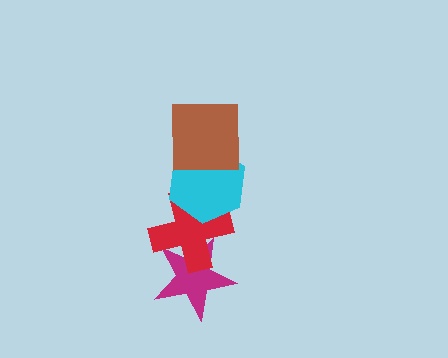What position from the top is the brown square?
The brown square is 1st from the top.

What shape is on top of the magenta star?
The red cross is on top of the magenta star.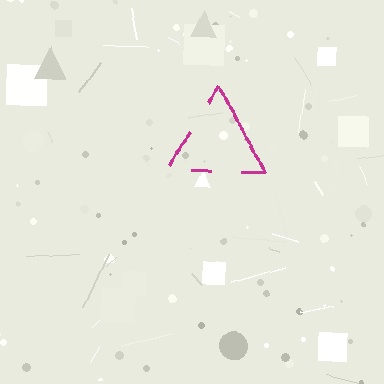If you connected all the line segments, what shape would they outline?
They would outline a triangle.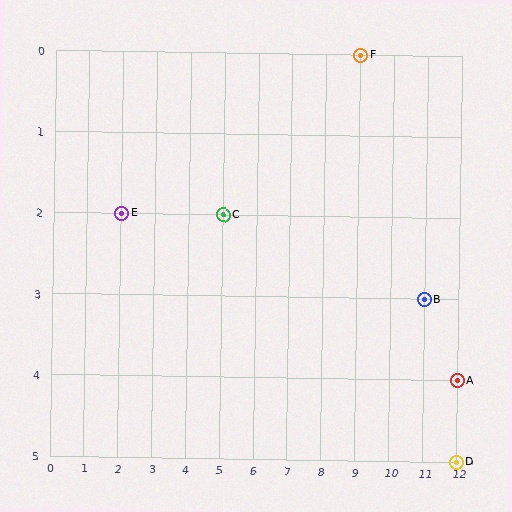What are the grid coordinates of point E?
Point E is at grid coordinates (2, 2).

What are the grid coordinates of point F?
Point F is at grid coordinates (9, 0).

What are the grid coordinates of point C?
Point C is at grid coordinates (5, 2).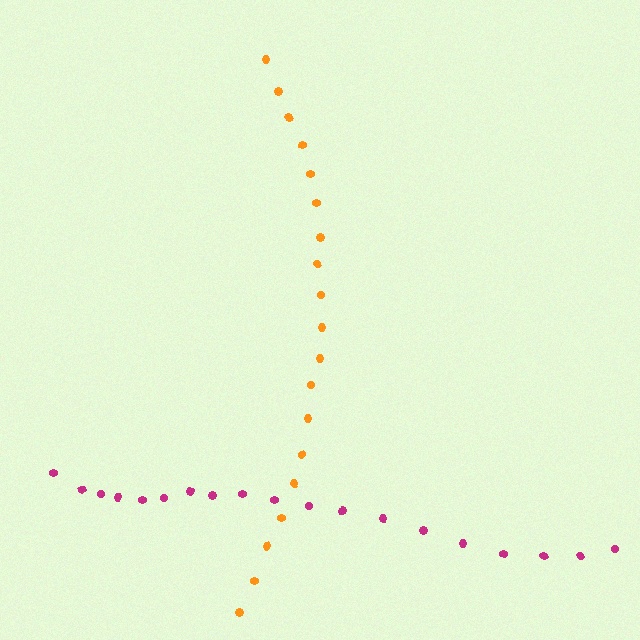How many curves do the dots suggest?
There are 2 distinct paths.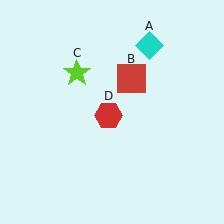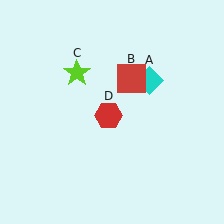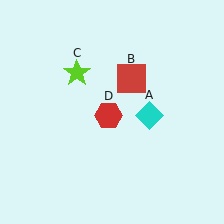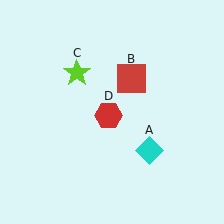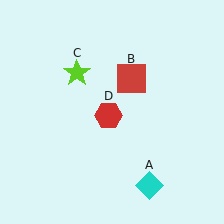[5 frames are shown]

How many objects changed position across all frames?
1 object changed position: cyan diamond (object A).